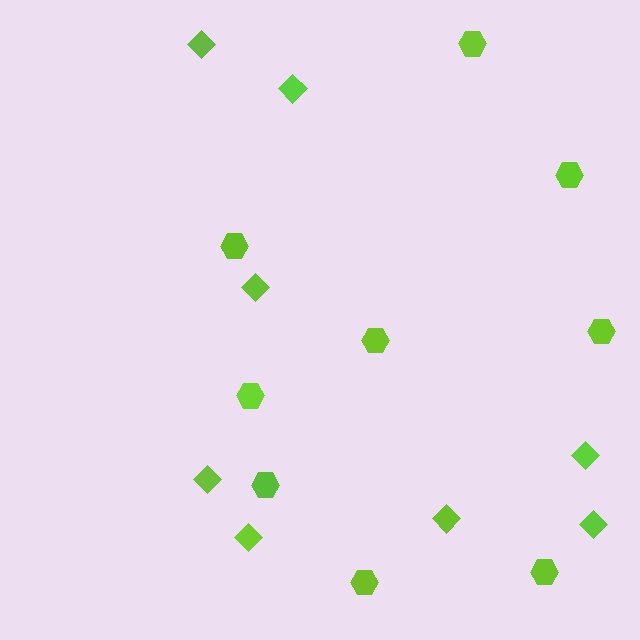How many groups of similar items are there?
There are 2 groups: one group of diamonds (8) and one group of hexagons (9).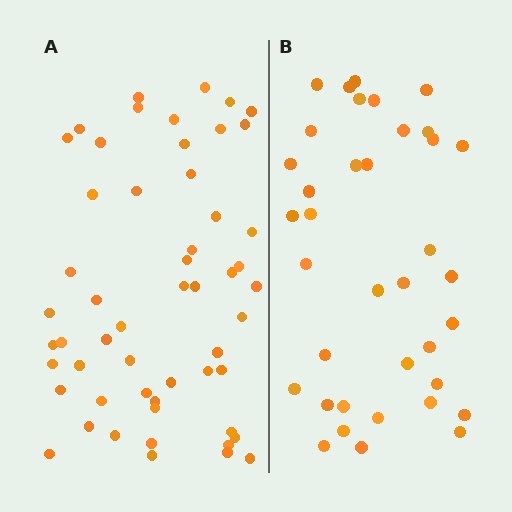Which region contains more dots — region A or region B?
Region A (the left region) has more dots.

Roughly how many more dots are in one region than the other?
Region A has approximately 15 more dots than region B.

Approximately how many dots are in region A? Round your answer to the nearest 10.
About 50 dots. (The exact count is 54, which rounds to 50.)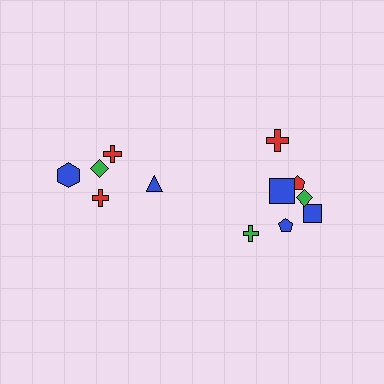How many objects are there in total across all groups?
There are 12 objects.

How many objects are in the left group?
There are 5 objects.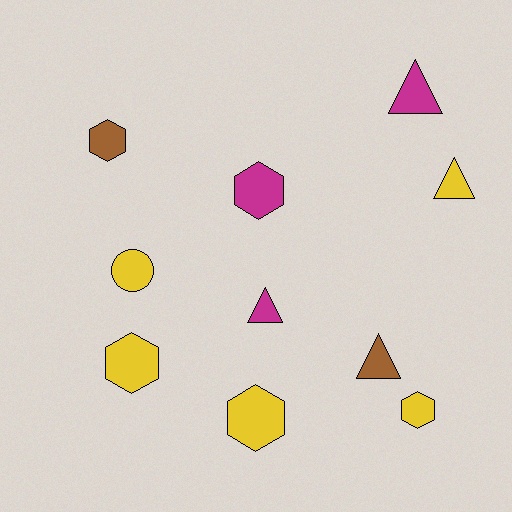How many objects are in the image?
There are 10 objects.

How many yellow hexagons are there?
There are 3 yellow hexagons.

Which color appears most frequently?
Yellow, with 5 objects.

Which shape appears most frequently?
Hexagon, with 5 objects.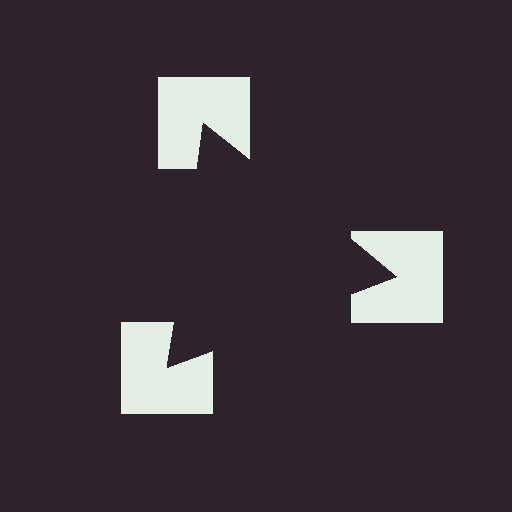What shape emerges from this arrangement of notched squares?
An illusory triangle — its edges are inferred from the aligned wedge cuts in the notched squares, not physically drawn.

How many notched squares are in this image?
There are 3 — one at each vertex of the illusory triangle.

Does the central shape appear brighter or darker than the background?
It typically appears slightly darker than the background, even though no actual brightness change is drawn.